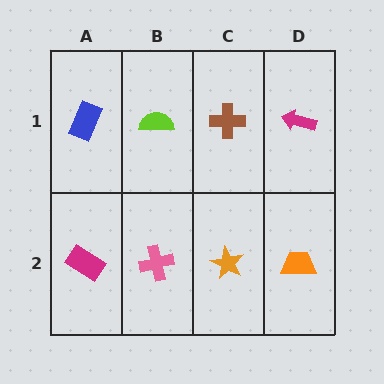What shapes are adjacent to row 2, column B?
A lime semicircle (row 1, column B), a magenta rectangle (row 2, column A), an orange star (row 2, column C).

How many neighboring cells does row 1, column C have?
3.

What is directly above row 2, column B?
A lime semicircle.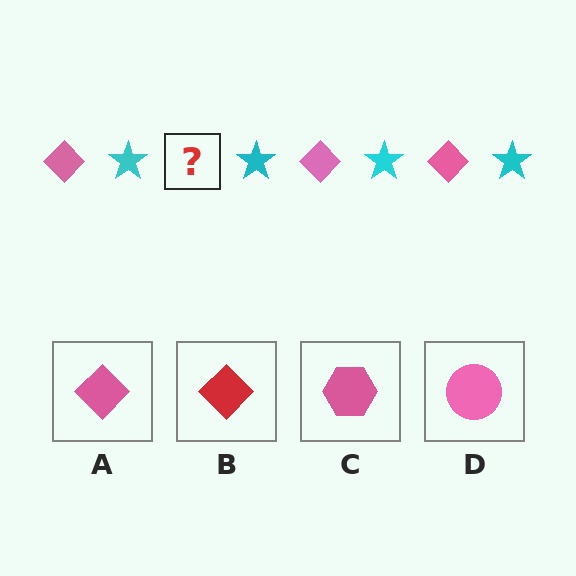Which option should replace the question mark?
Option A.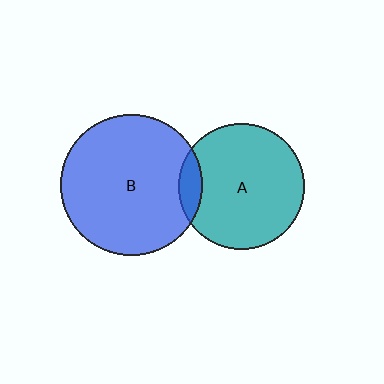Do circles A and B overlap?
Yes.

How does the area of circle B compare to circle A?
Approximately 1.3 times.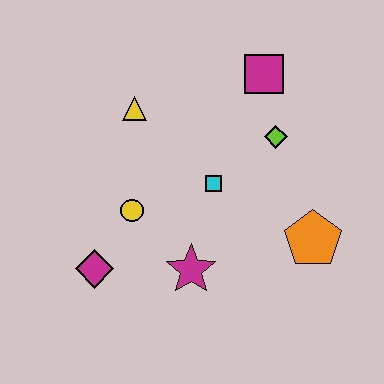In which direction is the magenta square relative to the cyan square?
The magenta square is above the cyan square.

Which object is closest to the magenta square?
The lime diamond is closest to the magenta square.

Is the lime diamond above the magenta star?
Yes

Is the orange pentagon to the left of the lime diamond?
No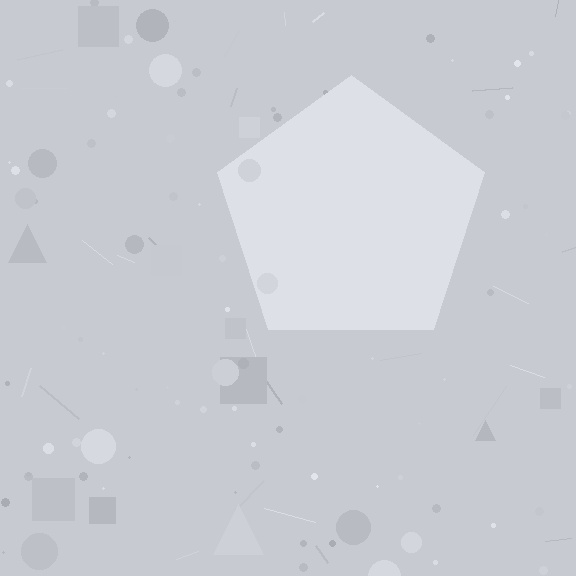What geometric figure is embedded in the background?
A pentagon is embedded in the background.